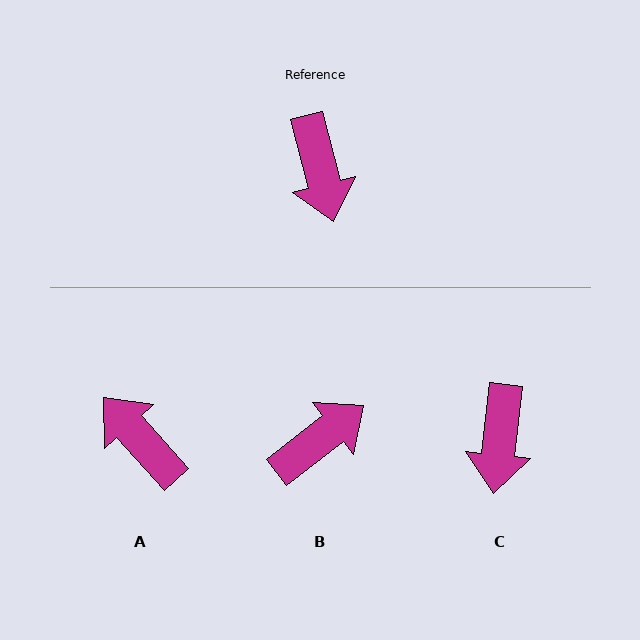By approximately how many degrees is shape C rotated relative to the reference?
Approximately 21 degrees clockwise.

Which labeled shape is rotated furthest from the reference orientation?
A, about 153 degrees away.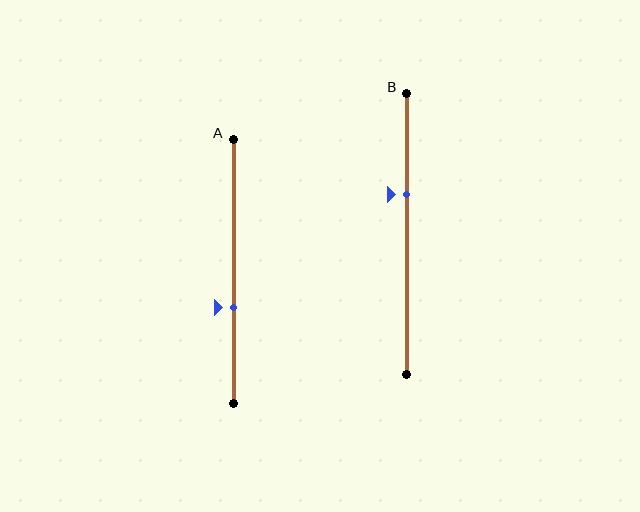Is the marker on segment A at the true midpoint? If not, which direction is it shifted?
No, the marker on segment A is shifted downward by about 14% of the segment length.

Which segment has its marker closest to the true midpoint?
Segment A has its marker closest to the true midpoint.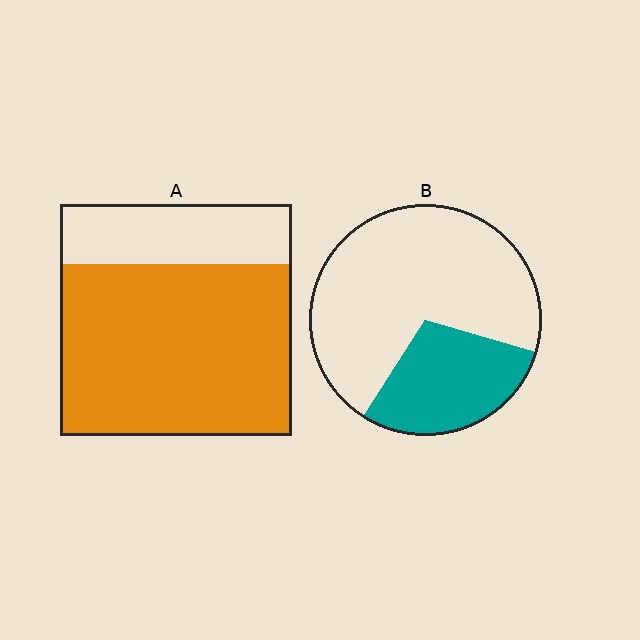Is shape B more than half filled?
No.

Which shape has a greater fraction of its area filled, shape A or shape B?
Shape A.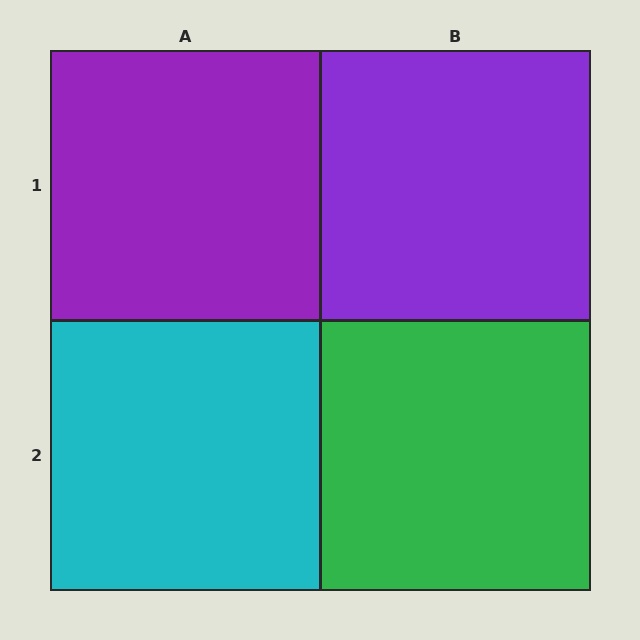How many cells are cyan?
1 cell is cyan.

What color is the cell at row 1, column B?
Purple.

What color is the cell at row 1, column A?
Purple.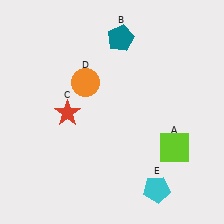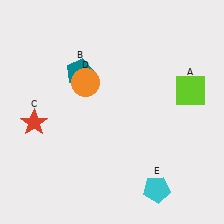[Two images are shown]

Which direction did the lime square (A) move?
The lime square (A) moved up.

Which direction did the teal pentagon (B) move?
The teal pentagon (B) moved left.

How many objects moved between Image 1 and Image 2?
3 objects moved between the two images.